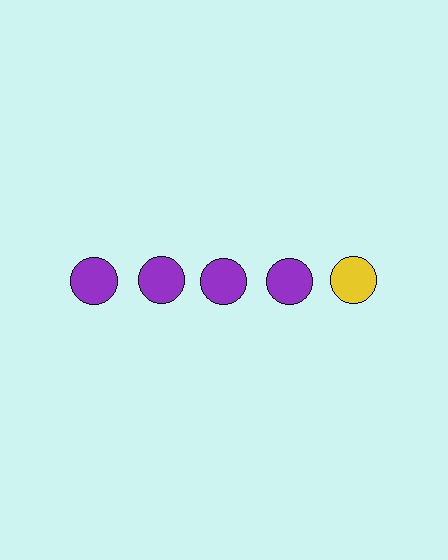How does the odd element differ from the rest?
It has a different color: yellow instead of purple.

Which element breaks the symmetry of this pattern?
The yellow circle in the top row, rightmost column breaks the symmetry. All other shapes are purple circles.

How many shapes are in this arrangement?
There are 5 shapes arranged in a grid pattern.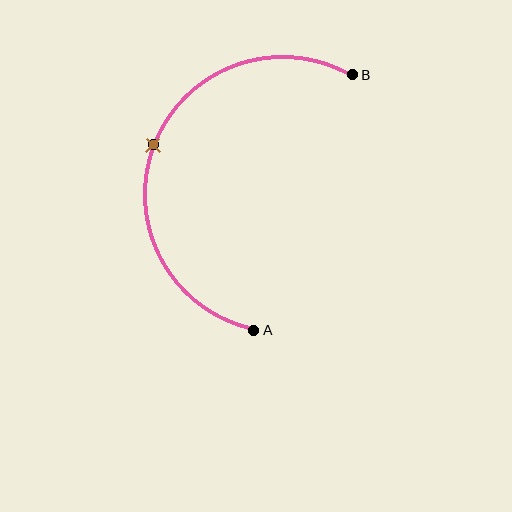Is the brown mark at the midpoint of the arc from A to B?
Yes. The brown mark lies on the arc at equal arc-length from both A and B — it is the arc midpoint.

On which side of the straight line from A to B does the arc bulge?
The arc bulges to the left of the straight line connecting A and B.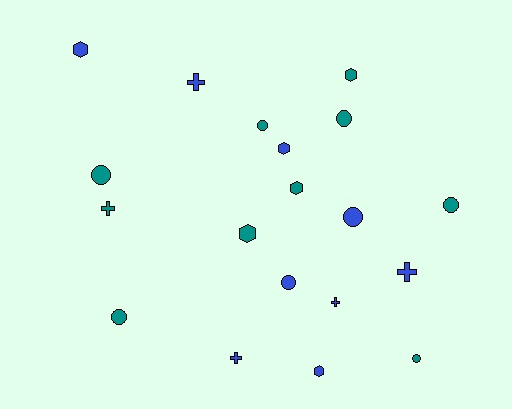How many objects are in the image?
There are 19 objects.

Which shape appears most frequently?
Circle, with 8 objects.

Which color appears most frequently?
Teal, with 10 objects.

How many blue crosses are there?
There are 4 blue crosses.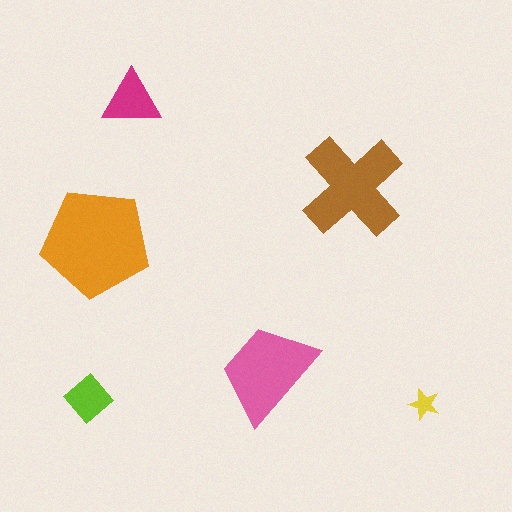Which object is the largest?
The orange pentagon.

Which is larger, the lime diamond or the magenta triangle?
The magenta triangle.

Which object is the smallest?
The yellow star.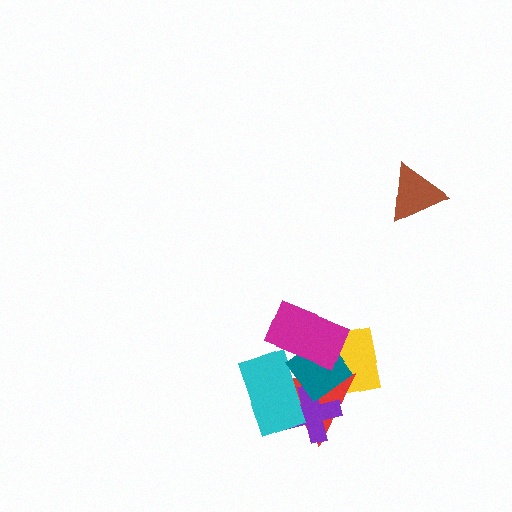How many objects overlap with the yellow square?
4 objects overlap with the yellow square.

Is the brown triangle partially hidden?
No, no other shape covers it.